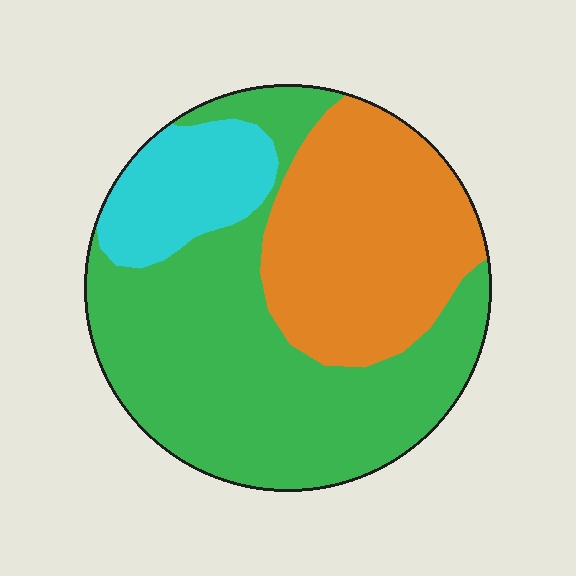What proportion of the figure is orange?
Orange takes up about one third (1/3) of the figure.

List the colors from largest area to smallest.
From largest to smallest: green, orange, cyan.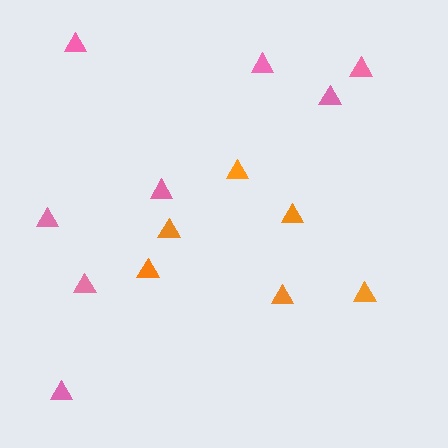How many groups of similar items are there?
There are 2 groups: one group of pink triangles (8) and one group of orange triangles (6).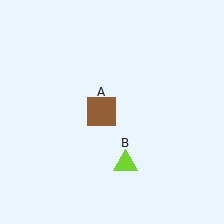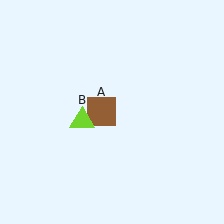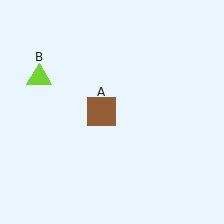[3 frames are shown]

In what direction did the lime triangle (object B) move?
The lime triangle (object B) moved up and to the left.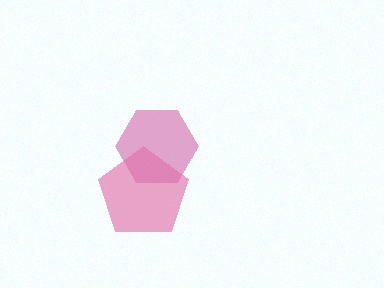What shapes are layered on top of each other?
The layered shapes are: a magenta hexagon, a pink pentagon.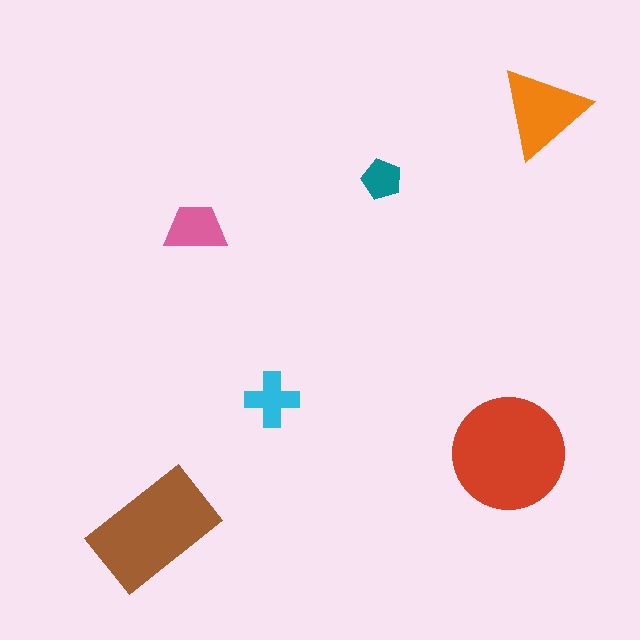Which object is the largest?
The red circle.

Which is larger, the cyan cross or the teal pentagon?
The cyan cross.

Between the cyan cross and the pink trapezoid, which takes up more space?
The pink trapezoid.